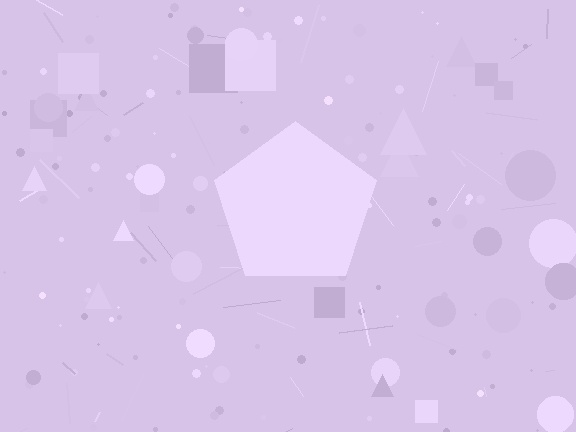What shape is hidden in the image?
A pentagon is hidden in the image.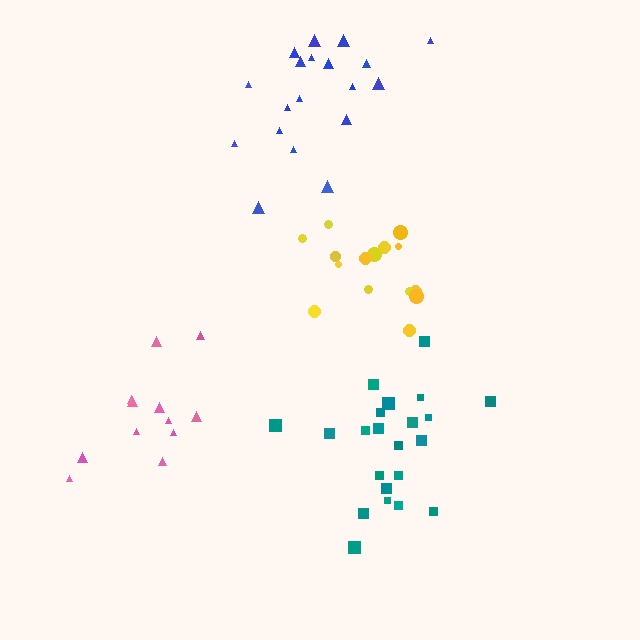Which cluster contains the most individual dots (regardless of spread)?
Teal (22).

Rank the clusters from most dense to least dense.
yellow, teal, blue, pink.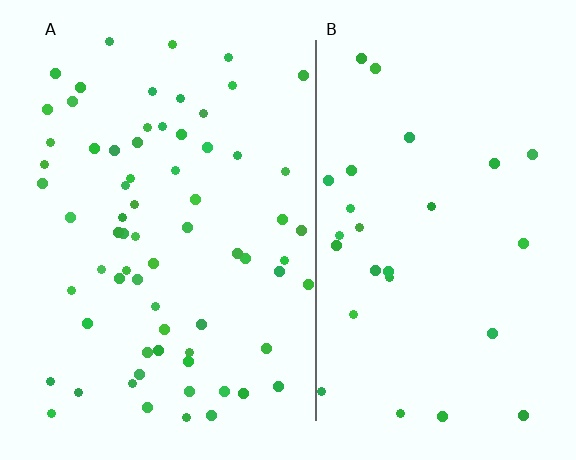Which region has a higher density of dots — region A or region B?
A (the left).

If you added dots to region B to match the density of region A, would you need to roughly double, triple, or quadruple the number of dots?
Approximately double.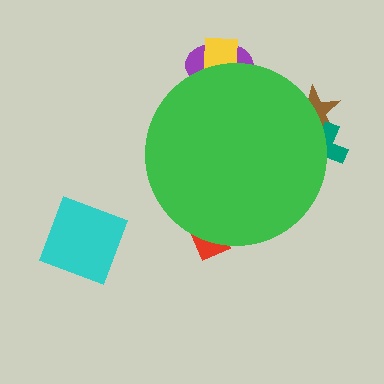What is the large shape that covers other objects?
A green circle.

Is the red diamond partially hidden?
Yes, the red diamond is partially hidden behind the green circle.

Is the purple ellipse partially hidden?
Yes, the purple ellipse is partially hidden behind the green circle.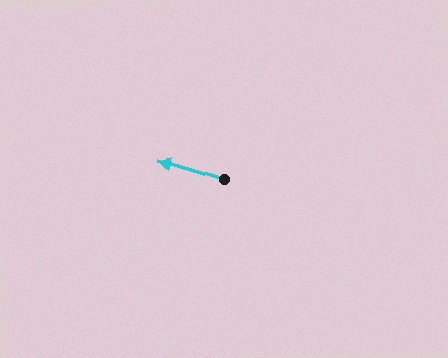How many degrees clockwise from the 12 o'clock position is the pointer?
Approximately 287 degrees.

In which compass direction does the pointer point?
West.